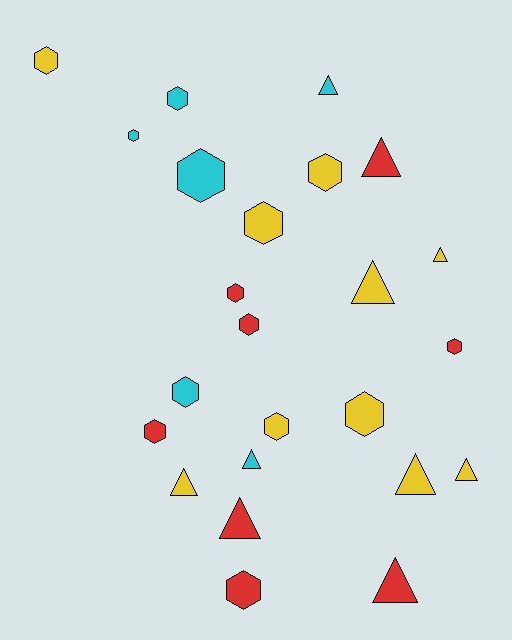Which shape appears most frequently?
Hexagon, with 14 objects.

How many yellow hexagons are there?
There are 5 yellow hexagons.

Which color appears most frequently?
Yellow, with 10 objects.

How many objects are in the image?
There are 24 objects.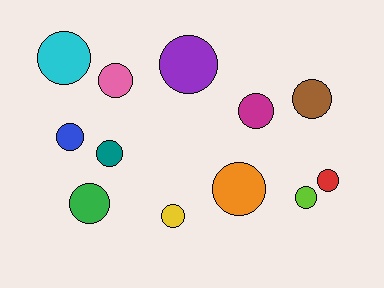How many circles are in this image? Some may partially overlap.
There are 12 circles.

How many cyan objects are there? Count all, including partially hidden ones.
There is 1 cyan object.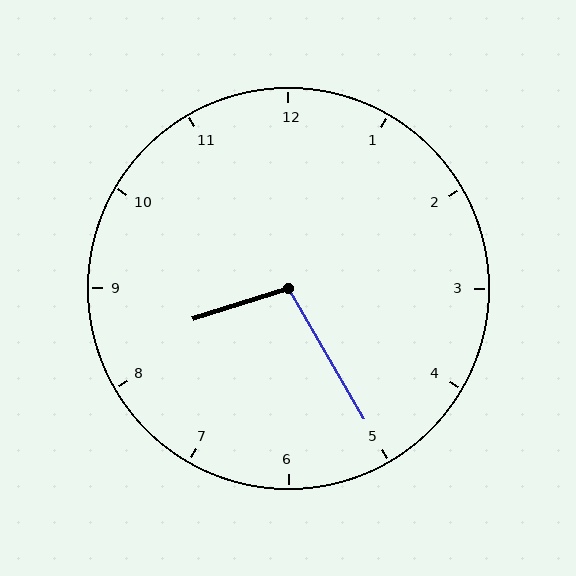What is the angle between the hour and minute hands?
Approximately 102 degrees.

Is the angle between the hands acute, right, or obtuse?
It is obtuse.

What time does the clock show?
8:25.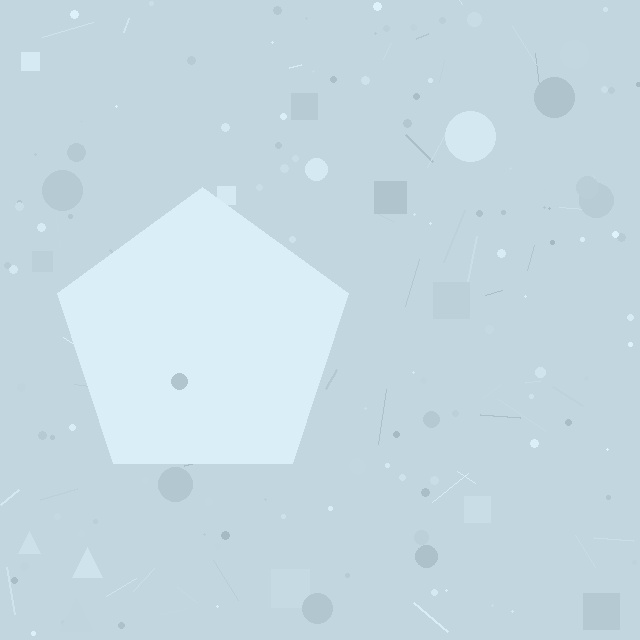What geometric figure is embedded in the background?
A pentagon is embedded in the background.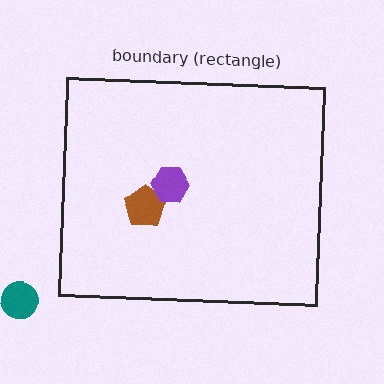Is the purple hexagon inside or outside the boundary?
Inside.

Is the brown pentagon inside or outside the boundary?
Inside.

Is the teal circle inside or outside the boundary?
Outside.